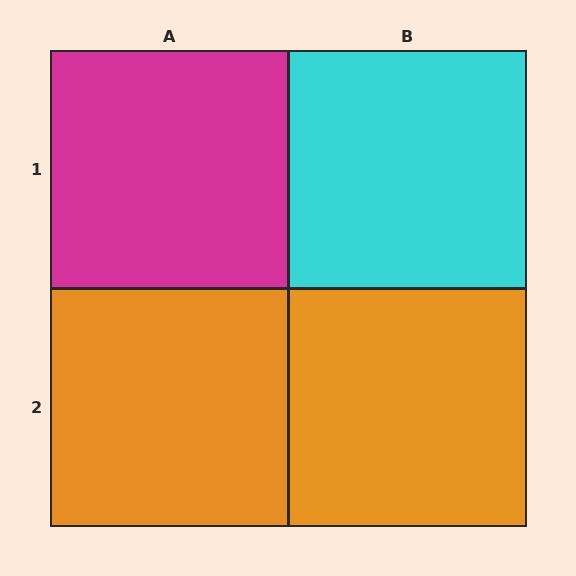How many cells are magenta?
1 cell is magenta.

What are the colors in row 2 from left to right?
Orange, orange.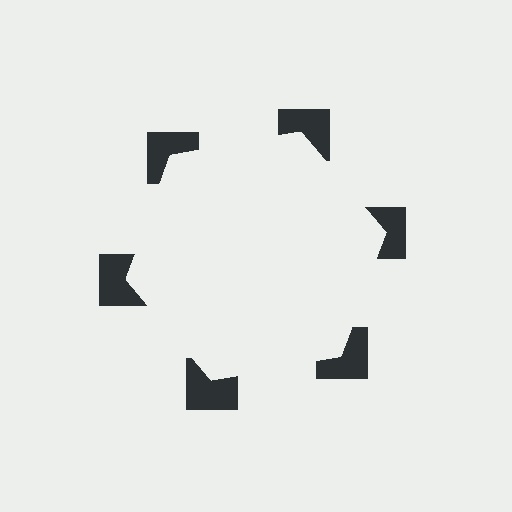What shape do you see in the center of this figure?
An illusory hexagon — its edges are inferred from the aligned wedge cuts in the notched squares, not physically drawn.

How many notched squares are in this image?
There are 6 — one at each vertex of the illusory hexagon.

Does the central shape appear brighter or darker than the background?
It typically appears slightly brighter than the background, even though no actual brightness change is drawn.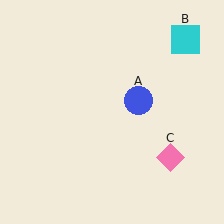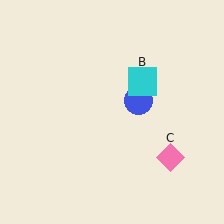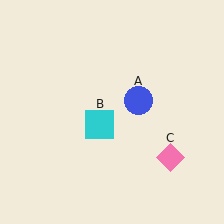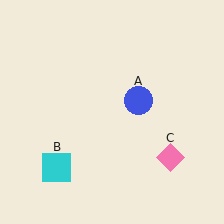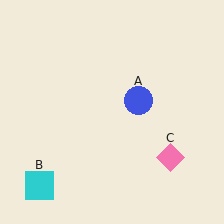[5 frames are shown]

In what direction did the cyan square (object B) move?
The cyan square (object B) moved down and to the left.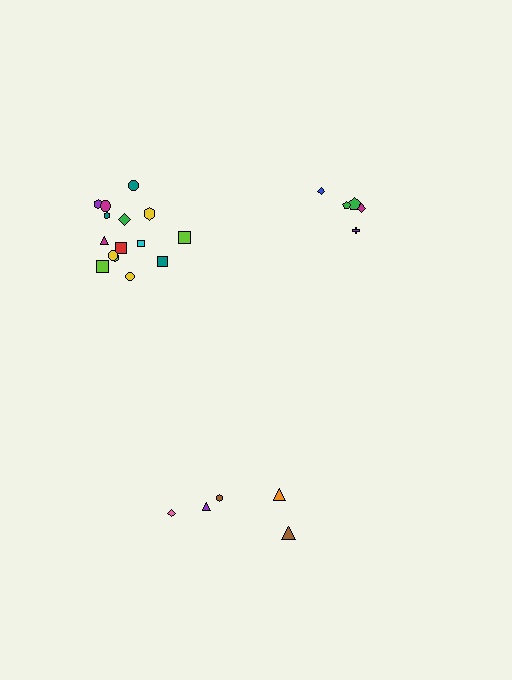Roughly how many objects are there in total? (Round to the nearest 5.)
Roughly 25 objects in total.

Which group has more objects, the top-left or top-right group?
The top-left group.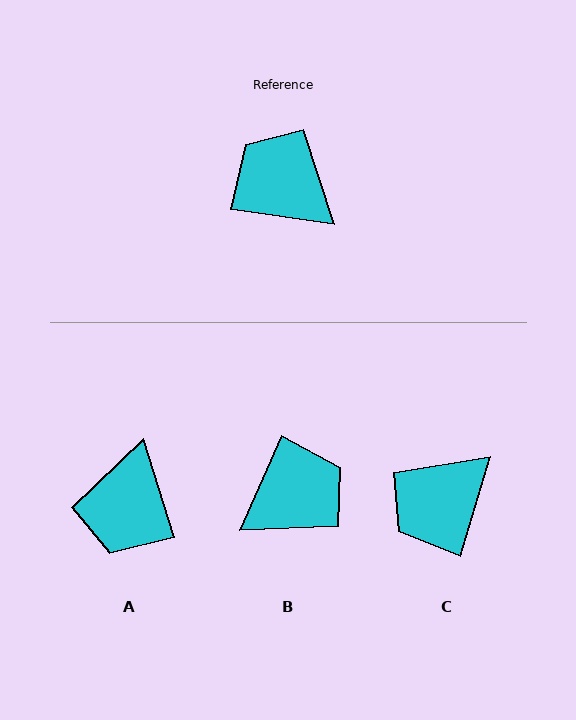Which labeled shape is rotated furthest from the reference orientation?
A, about 116 degrees away.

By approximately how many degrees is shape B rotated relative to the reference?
Approximately 106 degrees clockwise.